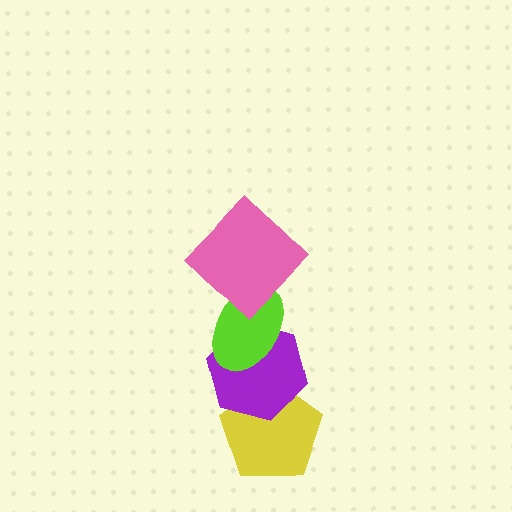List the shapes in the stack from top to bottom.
From top to bottom: the pink diamond, the lime ellipse, the purple hexagon, the yellow pentagon.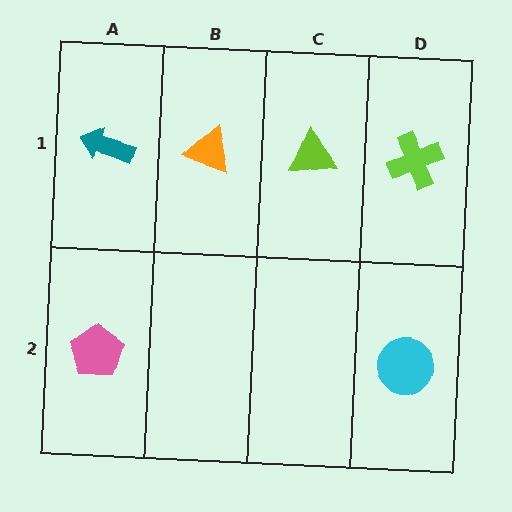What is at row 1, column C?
A lime triangle.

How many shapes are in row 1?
4 shapes.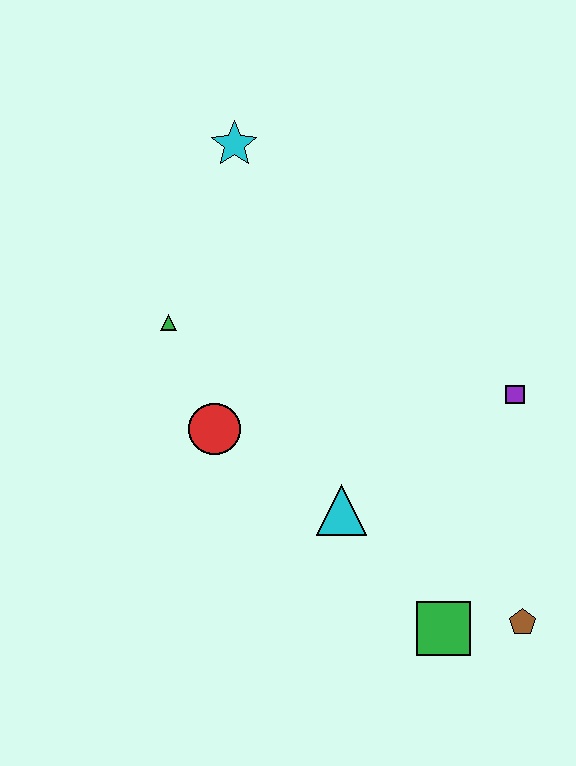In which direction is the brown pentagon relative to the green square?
The brown pentagon is to the right of the green square.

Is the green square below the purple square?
Yes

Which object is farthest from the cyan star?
The brown pentagon is farthest from the cyan star.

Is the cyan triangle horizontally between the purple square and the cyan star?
Yes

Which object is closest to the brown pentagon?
The green square is closest to the brown pentagon.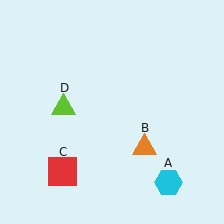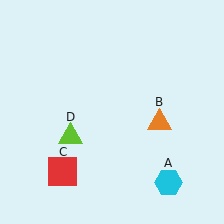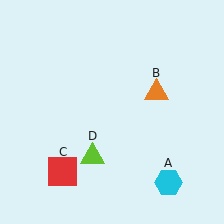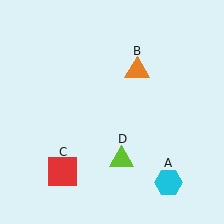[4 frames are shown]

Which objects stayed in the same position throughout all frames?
Cyan hexagon (object A) and red square (object C) remained stationary.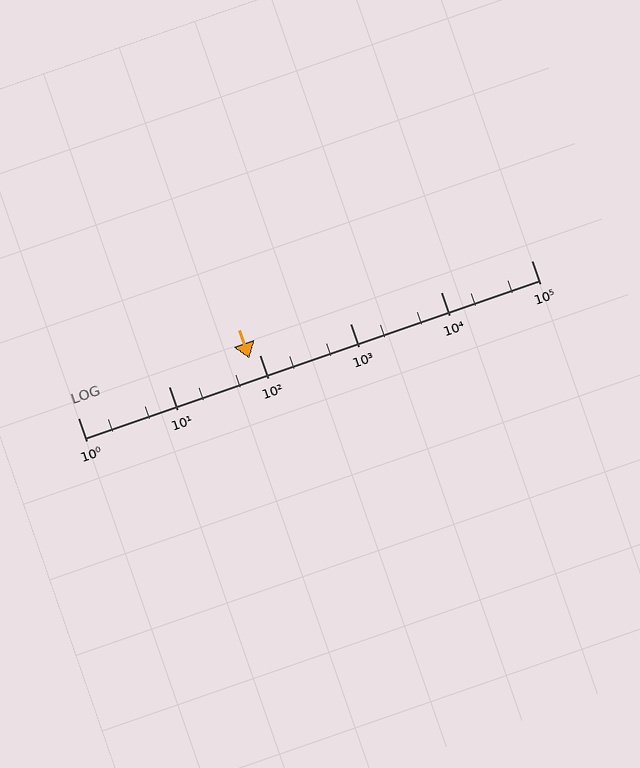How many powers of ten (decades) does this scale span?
The scale spans 5 decades, from 1 to 100000.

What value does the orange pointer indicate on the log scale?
The pointer indicates approximately 78.